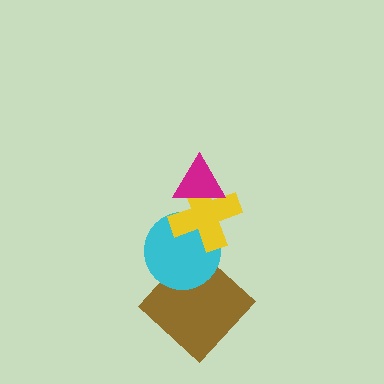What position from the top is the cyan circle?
The cyan circle is 3rd from the top.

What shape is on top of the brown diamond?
The cyan circle is on top of the brown diamond.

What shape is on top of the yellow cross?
The magenta triangle is on top of the yellow cross.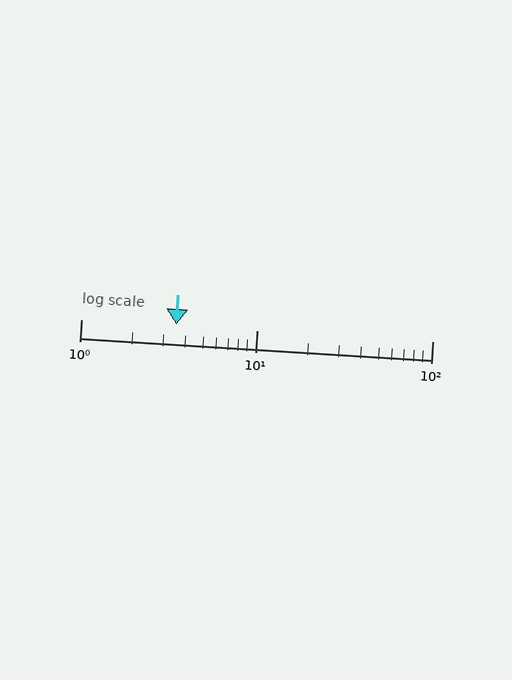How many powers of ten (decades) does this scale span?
The scale spans 2 decades, from 1 to 100.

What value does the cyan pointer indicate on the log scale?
The pointer indicates approximately 3.5.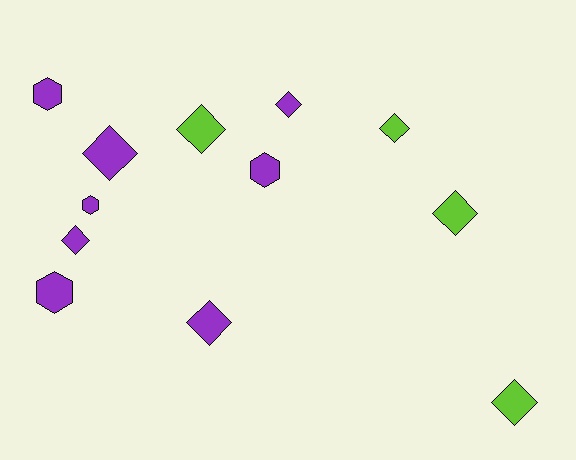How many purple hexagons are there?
There are 4 purple hexagons.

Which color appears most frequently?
Purple, with 8 objects.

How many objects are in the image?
There are 12 objects.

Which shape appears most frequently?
Diamond, with 8 objects.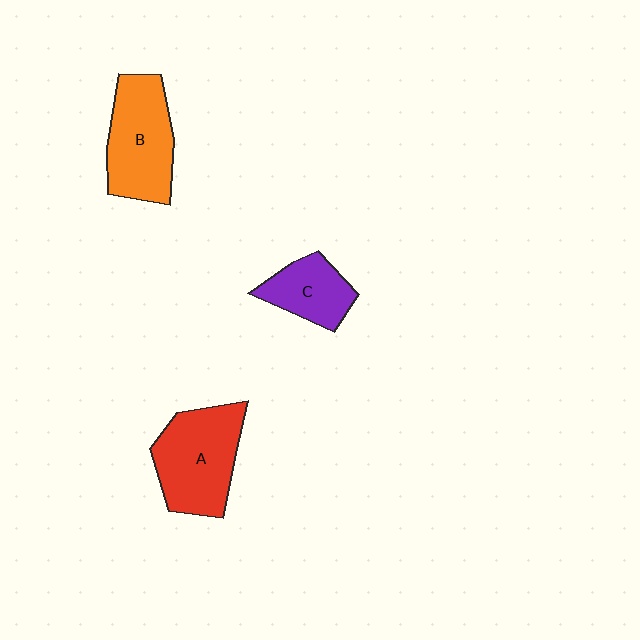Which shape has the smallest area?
Shape C (purple).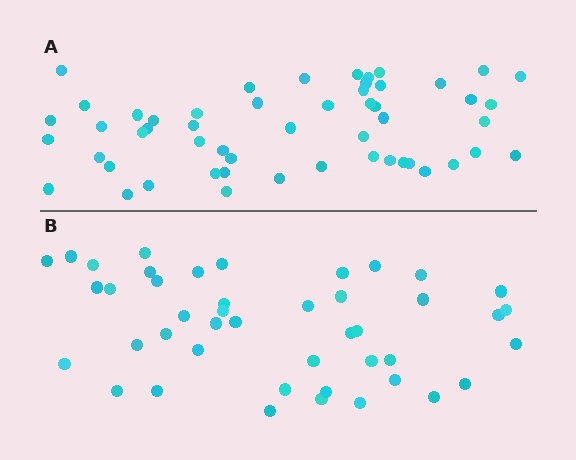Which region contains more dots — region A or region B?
Region A (the top region) has more dots.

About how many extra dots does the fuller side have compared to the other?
Region A has roughly 8 or so more dots than region B.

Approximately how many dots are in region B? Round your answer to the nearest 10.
About 40 dots. (The exact count is 44, which rounds to 40.)